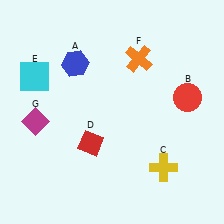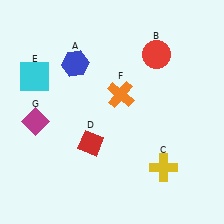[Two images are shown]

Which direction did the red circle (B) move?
The red circle (B) moved up.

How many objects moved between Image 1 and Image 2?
2 objects moved between the two images.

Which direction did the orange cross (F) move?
The orange cross (F) moved down.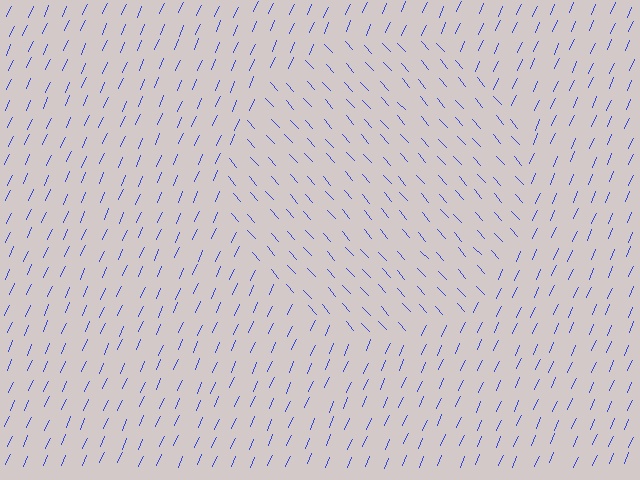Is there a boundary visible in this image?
Yes, there is a texture boundary formed by a change in line orientation.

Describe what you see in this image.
The image is filled with small blue line segments. A circle region in the image has lines oriented differently from the surrounding lines, creating a visible texture boundary.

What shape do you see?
I see a circle.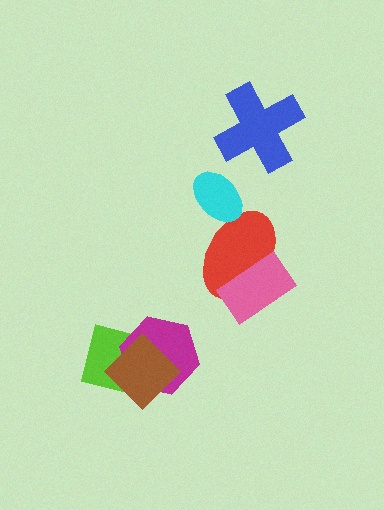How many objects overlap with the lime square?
2 objects overlap with the lime square.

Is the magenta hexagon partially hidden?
Yes, it is partially covered by another shape.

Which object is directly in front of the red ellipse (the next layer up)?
The pink rectangle is directly in front of the red ellipse.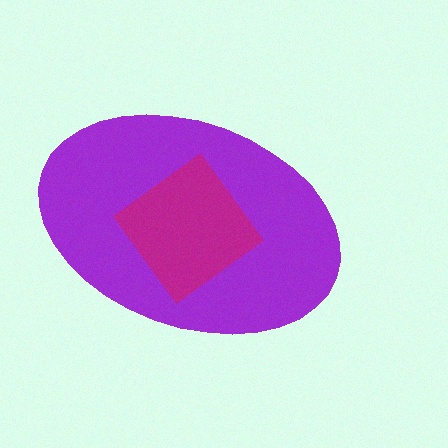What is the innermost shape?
The magenta diamond.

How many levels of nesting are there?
2.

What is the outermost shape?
The purple ellipse.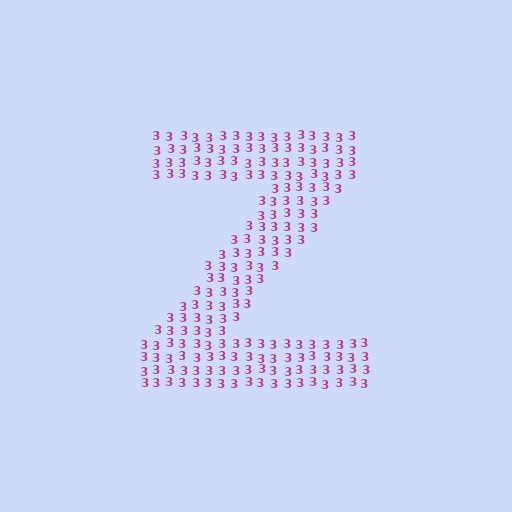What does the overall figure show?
The overall figure shows the letter Z.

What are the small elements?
The small elements are digit 3's.